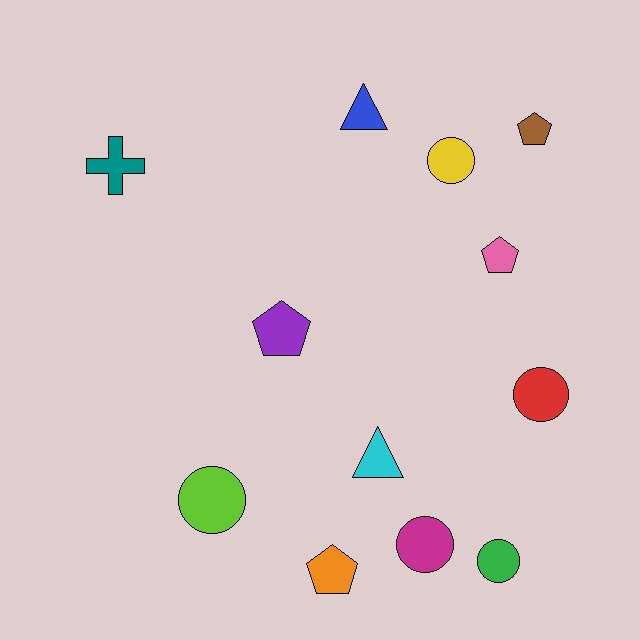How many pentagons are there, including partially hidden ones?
There are 4 pentagons.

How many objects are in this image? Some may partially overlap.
There are 12 objects.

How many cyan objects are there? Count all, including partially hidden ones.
There is 1 cyan object.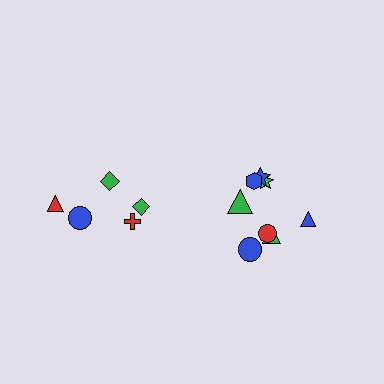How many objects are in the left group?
There are 5 objects.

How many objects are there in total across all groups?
There are 13 objects.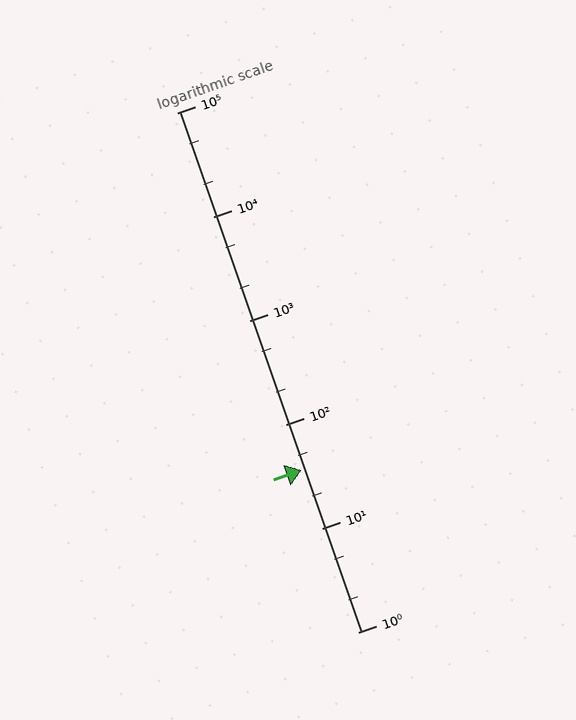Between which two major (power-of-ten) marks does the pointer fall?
The pointer is between 10 and 100.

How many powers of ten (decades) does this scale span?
The scale spans 5 decades, from 1 to 100000.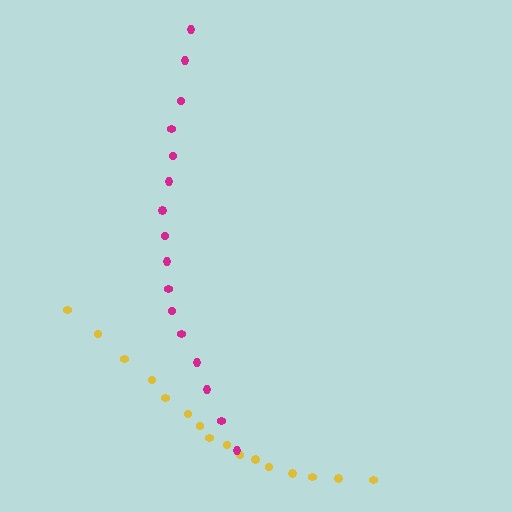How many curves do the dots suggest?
There are 2 distinct paths.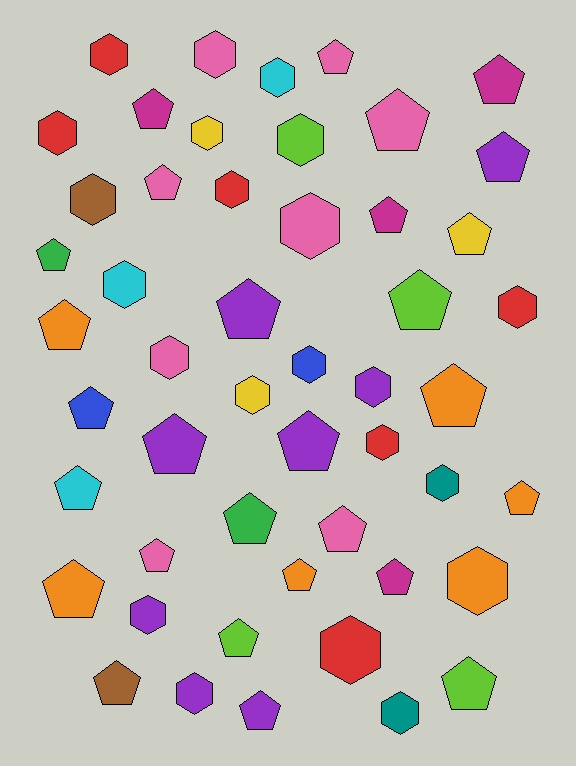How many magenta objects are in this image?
There are 4 magenta objects.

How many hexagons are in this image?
There are 22 hexagons.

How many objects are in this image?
There are 50 objects.